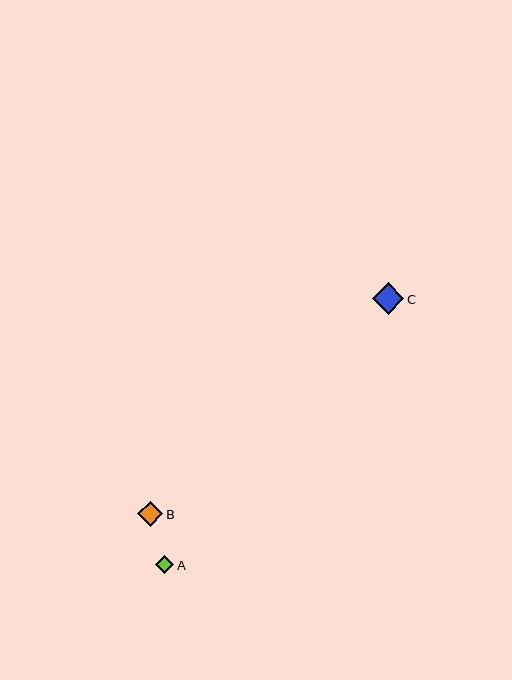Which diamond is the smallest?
Diamond A is the smallest with a size of approximately 18 pixels.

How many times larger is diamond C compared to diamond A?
Diamond C is approximately 1.8 times the size of diamond A.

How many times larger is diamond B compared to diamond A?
Diamond B is approximately 1.4 times the size of diamond A.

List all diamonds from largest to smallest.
From largest to smallest: C, B, A.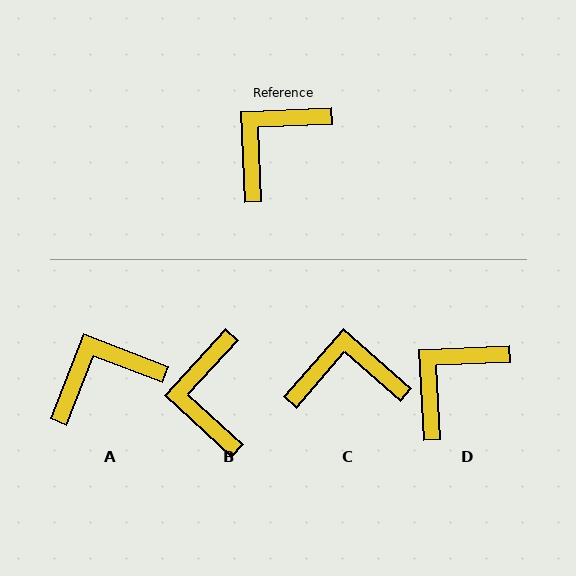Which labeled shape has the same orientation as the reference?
D.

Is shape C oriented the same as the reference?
No, it is off by about 44 degrees.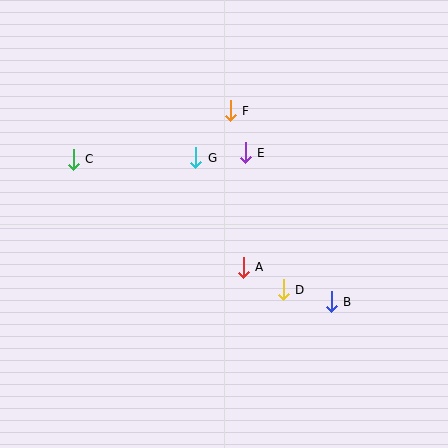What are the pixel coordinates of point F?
Point F is at (230, 111).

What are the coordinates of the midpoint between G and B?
The midpoint between G and B is at (263, 230).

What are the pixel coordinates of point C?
Point C is at (73, 159).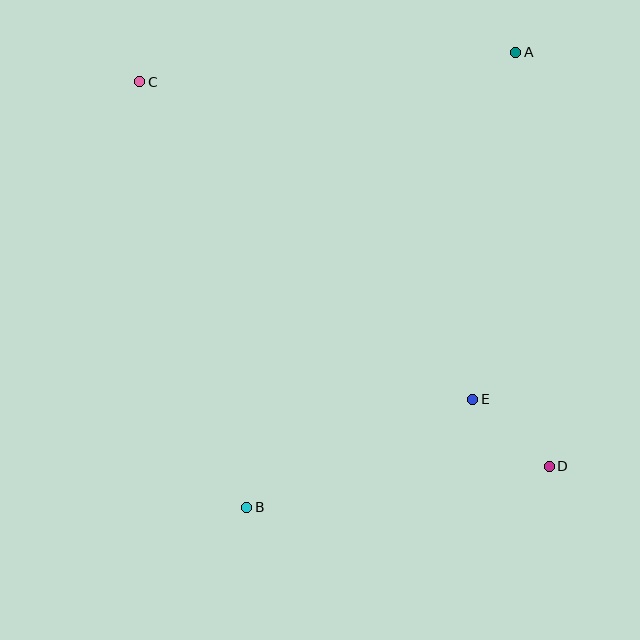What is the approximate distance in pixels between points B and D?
The distance between B and D is approximately 305 pixels.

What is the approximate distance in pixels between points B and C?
The distance between B and C is approximately 439 pixels.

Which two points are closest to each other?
Points D and E are closest to each other.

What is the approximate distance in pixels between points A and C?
The distance between A and C is approximately 377 pixels.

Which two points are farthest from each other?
Points C and D are farthest from each other.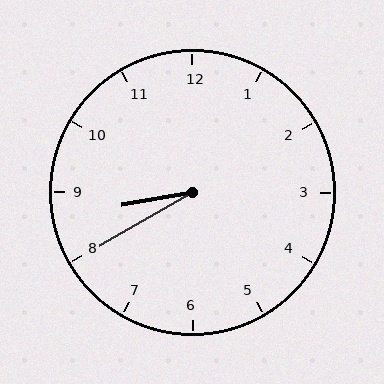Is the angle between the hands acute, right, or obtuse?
It is acute.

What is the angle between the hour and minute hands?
Approximately 20 degrees.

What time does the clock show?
8:40.